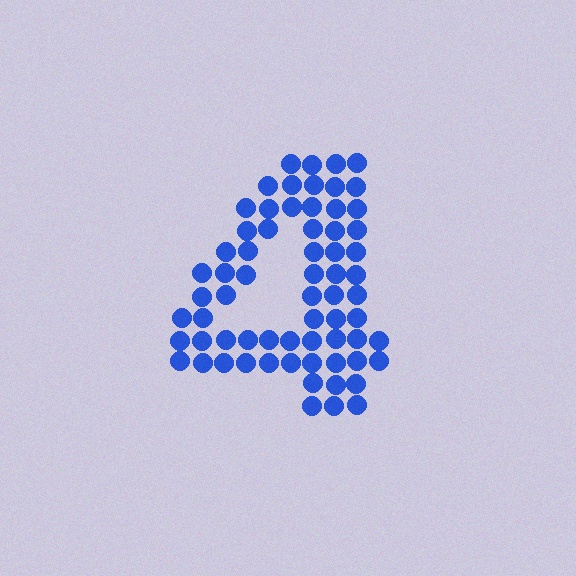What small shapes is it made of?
It is made of small circles.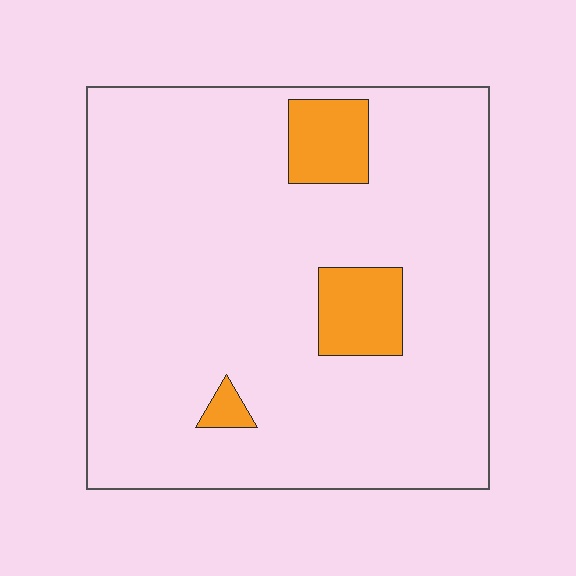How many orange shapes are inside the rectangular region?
3.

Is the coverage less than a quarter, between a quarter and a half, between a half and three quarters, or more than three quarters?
Less than a quarter.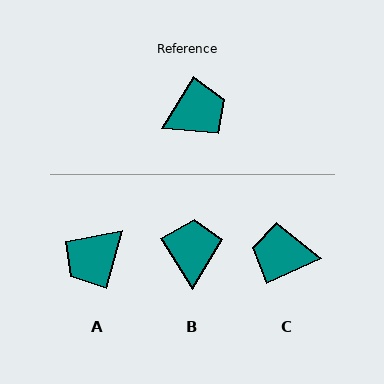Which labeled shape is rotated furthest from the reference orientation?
A, about 162 degrees away.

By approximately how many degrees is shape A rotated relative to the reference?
Approximately 162 degrees clockwise.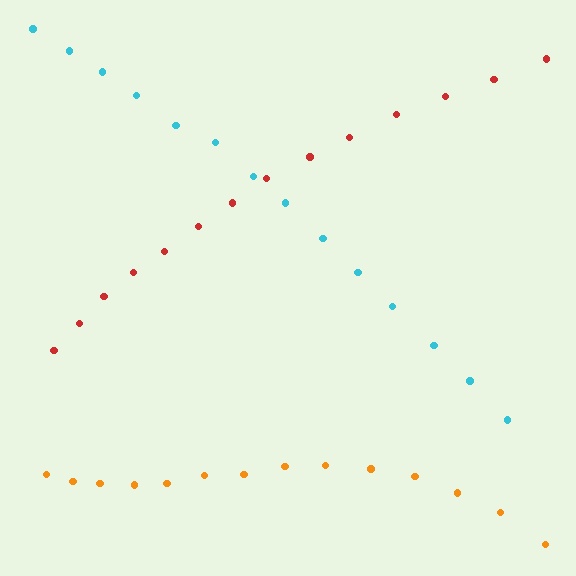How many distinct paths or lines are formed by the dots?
There are 3 distinct paths.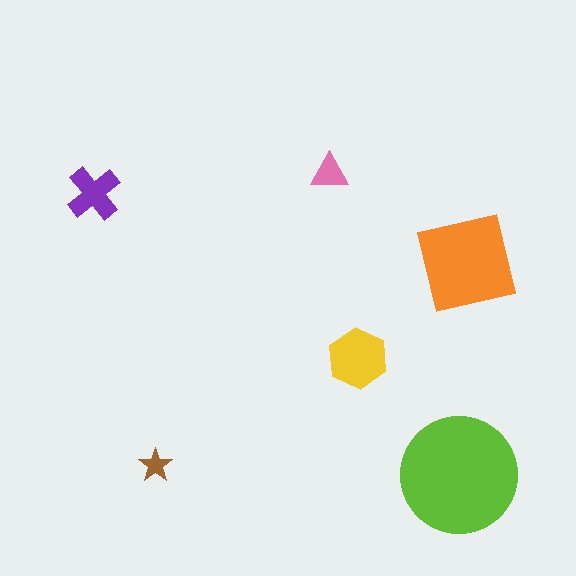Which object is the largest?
The lime circle.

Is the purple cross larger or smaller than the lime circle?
Smaller.